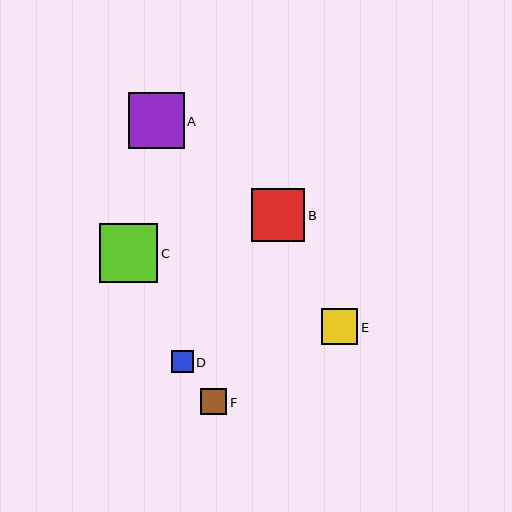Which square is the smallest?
Square D is the smallest with a size of approximately 22 pixels.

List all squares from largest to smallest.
From largest to smallest: C, A, B, E, F, D.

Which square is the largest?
Square C is the largest with a size of approximately 58 pixels.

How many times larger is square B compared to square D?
Square B is approximately 2.4 times the size of square D.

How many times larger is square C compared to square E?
Square C is approximately 1.6 times the size of square E.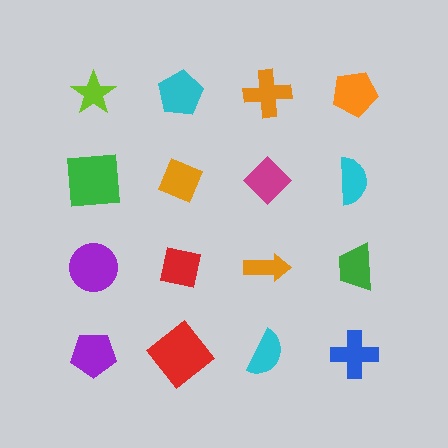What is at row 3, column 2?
A red square.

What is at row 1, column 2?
A cyan pentagon.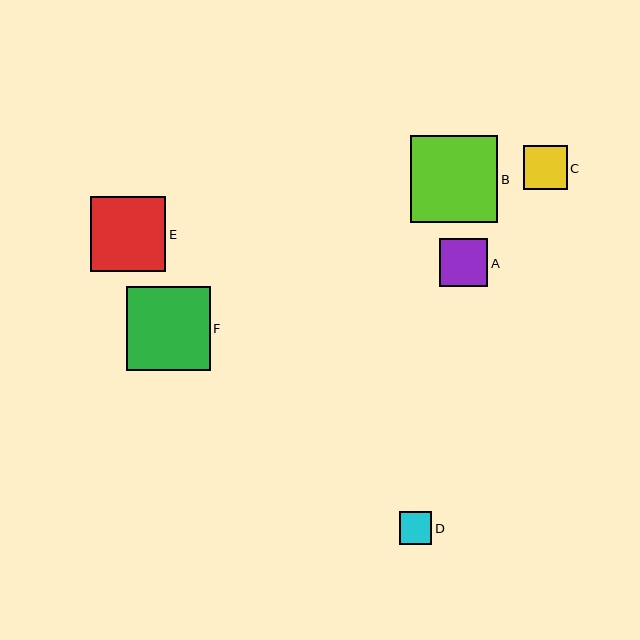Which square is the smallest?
Square D is the smallest with a size of approximately 33 pixels.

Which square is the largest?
Square B is the largest with a size of approximately 87 pixels.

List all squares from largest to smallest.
From largest to smallest: B, F, E, A, C, D.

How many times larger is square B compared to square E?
Square B is approximately 1.2 times the size of square E.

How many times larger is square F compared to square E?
Square F is approximately 1.1 times the size of square E.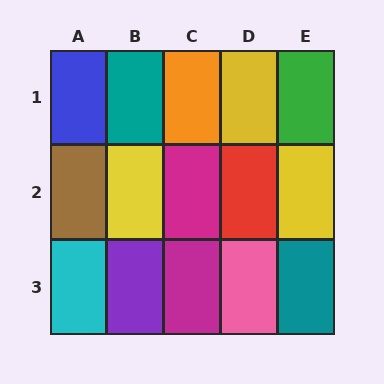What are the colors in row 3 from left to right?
Cyan, purple, magenta, pink, teal.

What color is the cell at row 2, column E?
Yellow.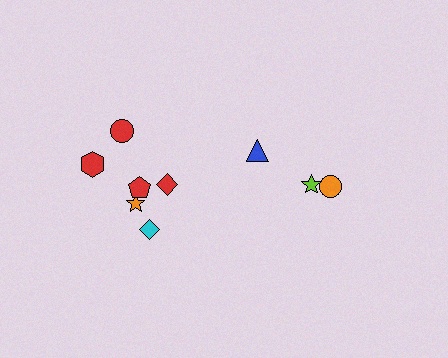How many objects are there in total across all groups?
There are 9 objects.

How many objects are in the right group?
There are 3 objects.